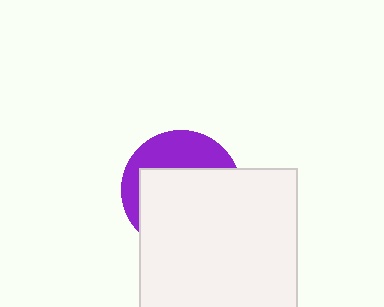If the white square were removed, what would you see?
You would see the complete purple circle.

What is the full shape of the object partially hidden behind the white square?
The partially hidden object is a purple circle.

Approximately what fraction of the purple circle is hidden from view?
Roughly 65% of the purple circle is hidden behind the white square.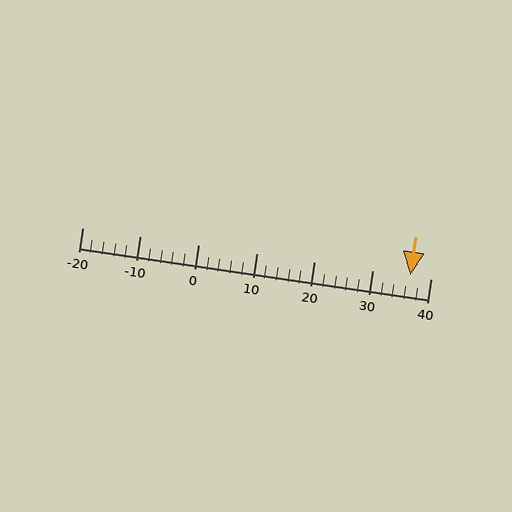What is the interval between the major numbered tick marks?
The major tick marks are spaced 10 units apart.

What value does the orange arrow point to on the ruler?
The orange arrow points to approximately 36.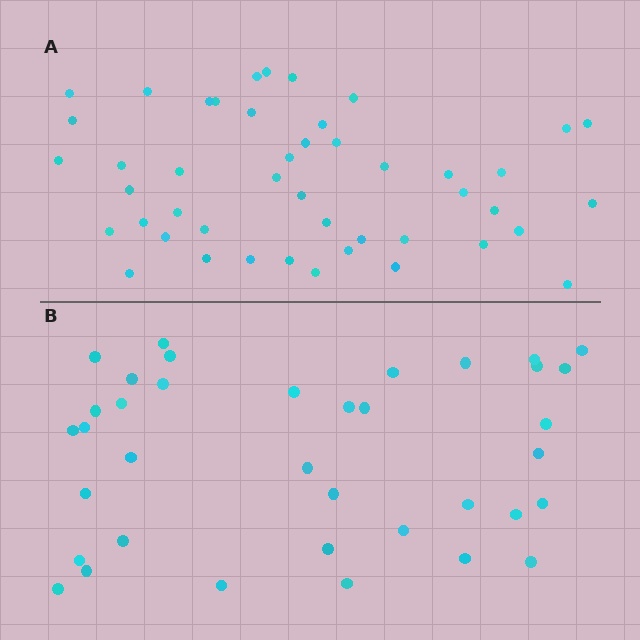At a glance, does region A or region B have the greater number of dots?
Region A (the top region) has more dots.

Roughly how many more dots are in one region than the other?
Region A has roughly 8 or so more dots than region B.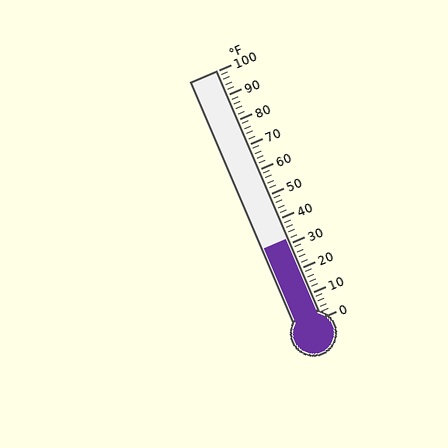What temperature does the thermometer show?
The thermometer shows approximately 32°F.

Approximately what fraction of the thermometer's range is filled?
The thermometer is filled to approximately 30% of its range.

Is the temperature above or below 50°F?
The temperature is below 50°F.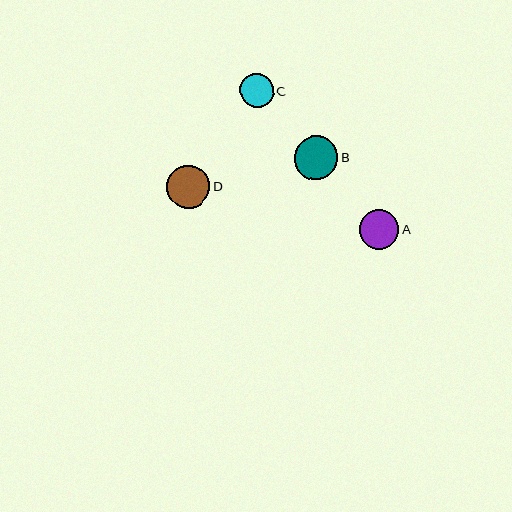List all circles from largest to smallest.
From largest to smallest: B, D, A, C.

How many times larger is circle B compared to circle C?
Circle B is approximately 1.3 times the size of circle C.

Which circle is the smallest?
Circle C is the smallest with a size of approximately 34 pixels.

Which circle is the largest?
Circle B is the largest with a size of approximately 44 pixels.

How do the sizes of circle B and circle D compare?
Circle B and circle D are approximately the same size.